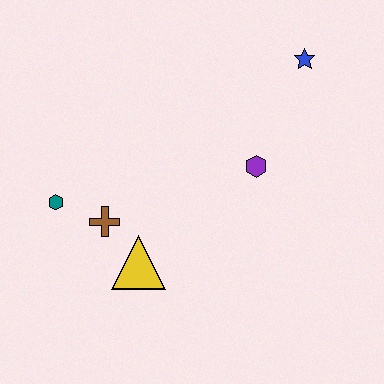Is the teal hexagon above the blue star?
No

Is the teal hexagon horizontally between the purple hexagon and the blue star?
No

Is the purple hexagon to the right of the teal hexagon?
Yes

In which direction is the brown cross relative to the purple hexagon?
The brown cross is to the left of the purple hexagon.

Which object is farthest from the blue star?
The teal hexagon is farthest from the blue star.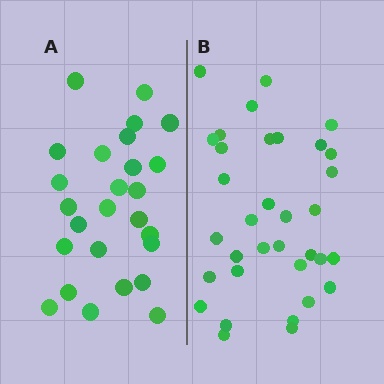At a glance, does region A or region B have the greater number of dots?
Region B (the right region) has more dots.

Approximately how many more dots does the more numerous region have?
Region B has roughly 8 or so more dots than region A.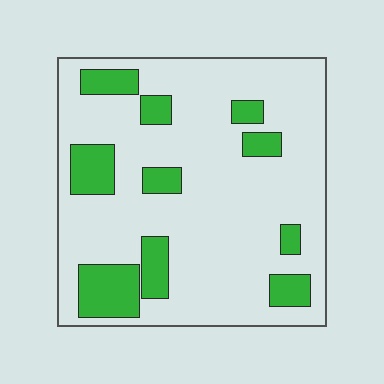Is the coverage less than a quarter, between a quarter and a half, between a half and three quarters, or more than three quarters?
Less than a quarter.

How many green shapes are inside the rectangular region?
10.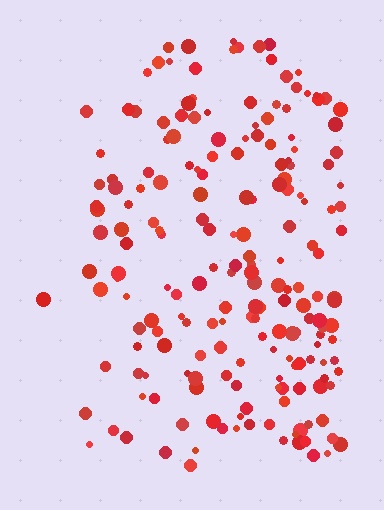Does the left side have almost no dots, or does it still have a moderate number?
Still a moderate number, just noticeably fewer than the right.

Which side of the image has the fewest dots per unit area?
The left.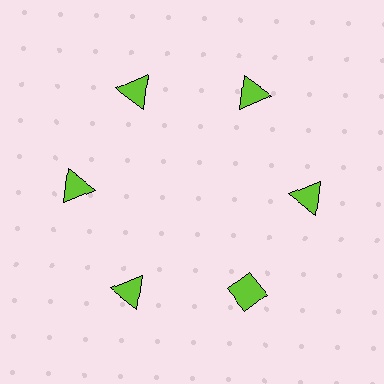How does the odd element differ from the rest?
It has a different shape: diamond instead of triangle.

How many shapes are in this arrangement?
There are 6 shapes arranged in a ring pattern.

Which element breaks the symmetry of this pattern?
The lime diamond at roughly the 5 o'clock position breaks the symmetry. All other shapes are lime triangles.